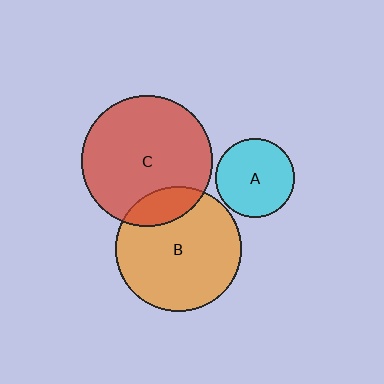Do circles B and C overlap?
Yes.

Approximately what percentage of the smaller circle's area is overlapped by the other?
Approximately 15%.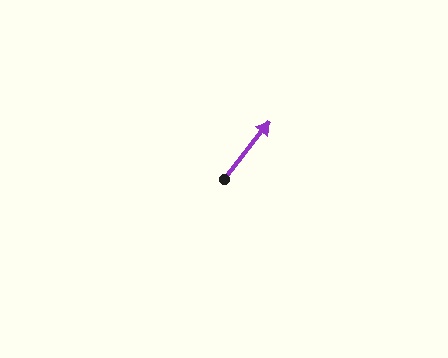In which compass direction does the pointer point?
Northeast.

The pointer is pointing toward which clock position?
Roughly 1 o'clock.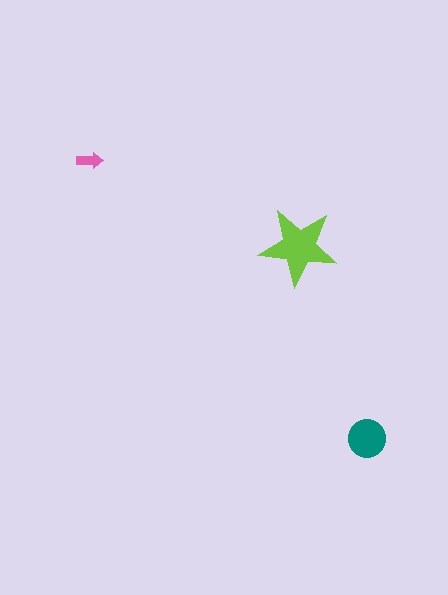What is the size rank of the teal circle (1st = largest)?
2nd.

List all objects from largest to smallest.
The lime star, the teal circle, the pink arrow.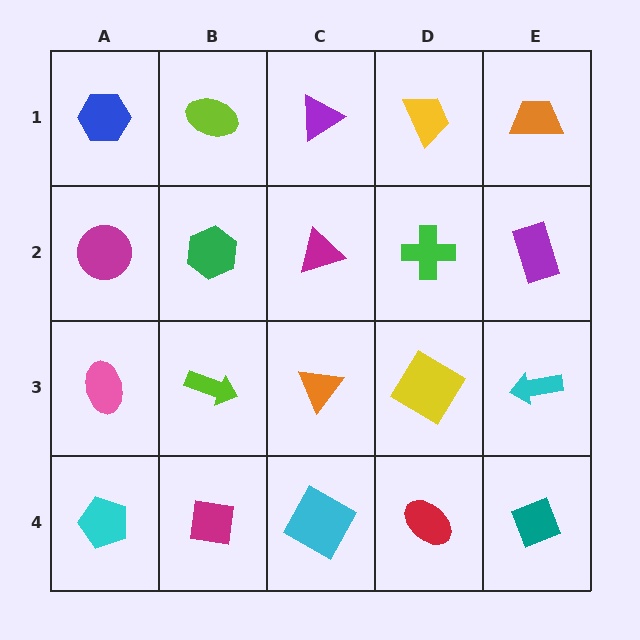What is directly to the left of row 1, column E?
A yellow trapezoid.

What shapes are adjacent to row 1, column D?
A green cross (row 2, column D), a purple triangle (row 1, column C), an orange trapezoid (row 1, column E).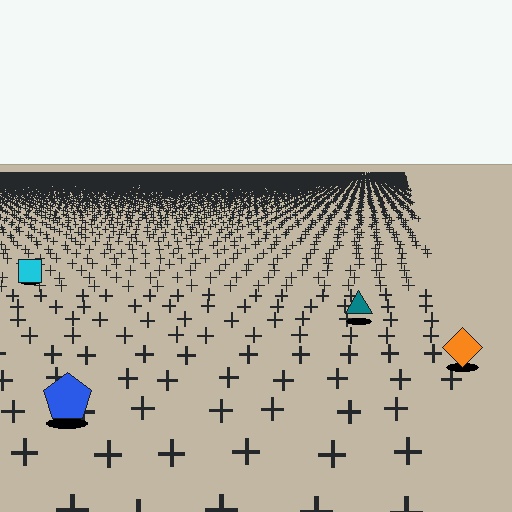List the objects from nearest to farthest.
From nearest to farthest: the blue pentagon, the orange diamond, the teal triangle, the cyan square.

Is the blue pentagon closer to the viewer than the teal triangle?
Yes. The blue pentagon is closer — you can tell from the texture gradient: the ground texture is coarser near it.